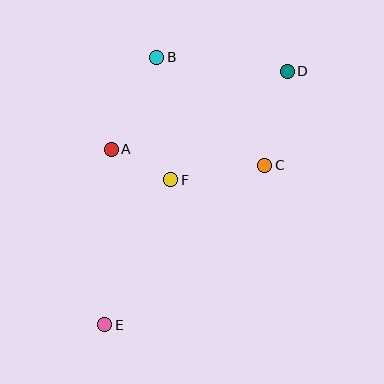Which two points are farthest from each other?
Points D and E are farthest from each other.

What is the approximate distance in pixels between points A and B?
The distance between A and B is approximately 102 pixels.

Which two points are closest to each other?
Points A and F are closest to each other.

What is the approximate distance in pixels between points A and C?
The distance between A and C is approximately 154 pixels.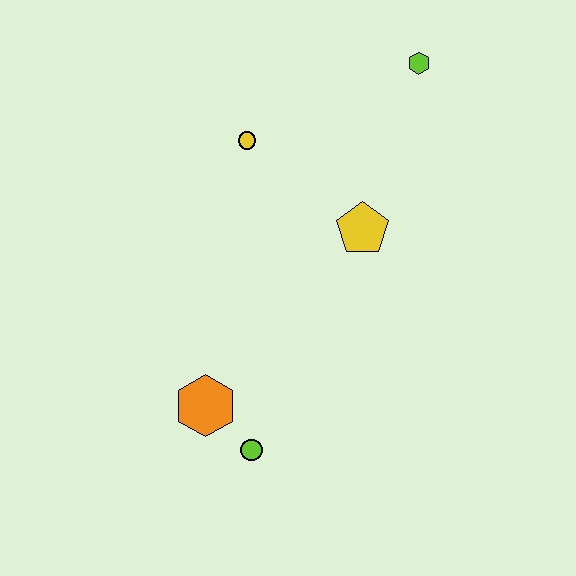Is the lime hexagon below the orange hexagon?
No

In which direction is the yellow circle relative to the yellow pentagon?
The yellow circle is to the left of the yellow pentagon.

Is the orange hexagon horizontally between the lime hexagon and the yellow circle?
No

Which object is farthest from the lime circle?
The lime hexagon is farthest from the lime circle.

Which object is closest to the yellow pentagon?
The yellow circle is closest to the yellow pentagon.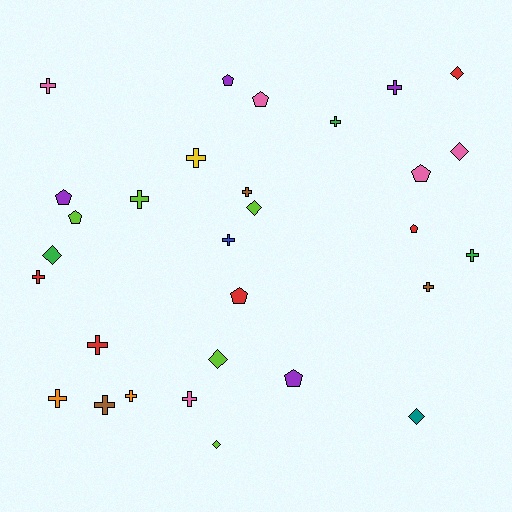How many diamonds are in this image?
There are 7 diamonds.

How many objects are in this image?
There are 30 objects.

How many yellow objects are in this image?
There is 1 yellow object.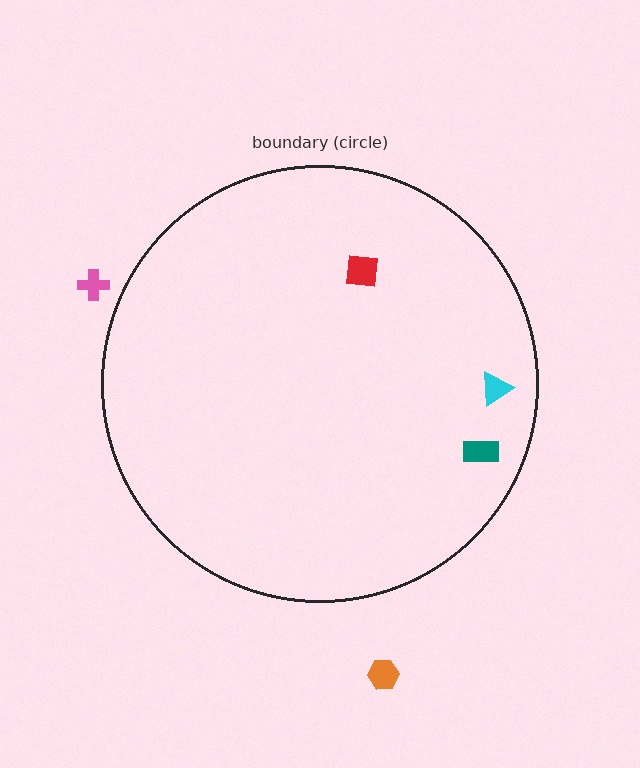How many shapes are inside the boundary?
3 inside, 2 outside.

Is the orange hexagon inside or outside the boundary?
Outside.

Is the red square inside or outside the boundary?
Inside.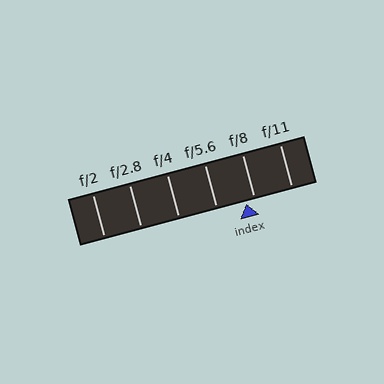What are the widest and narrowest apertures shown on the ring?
The widest aperture shown is f/2 and the narrowest is f/11.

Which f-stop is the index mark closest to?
The index mark is closest to f/8.